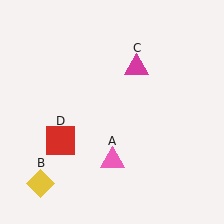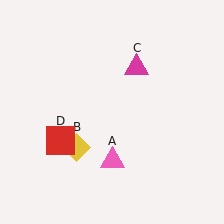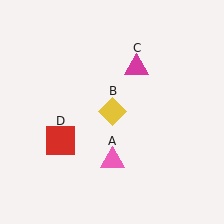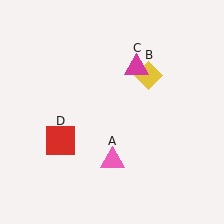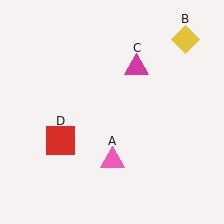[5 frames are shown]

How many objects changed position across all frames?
1 object changed position: yellow diamond (object B).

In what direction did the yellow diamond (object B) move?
The yellow diamond (object B) moved up and to the right.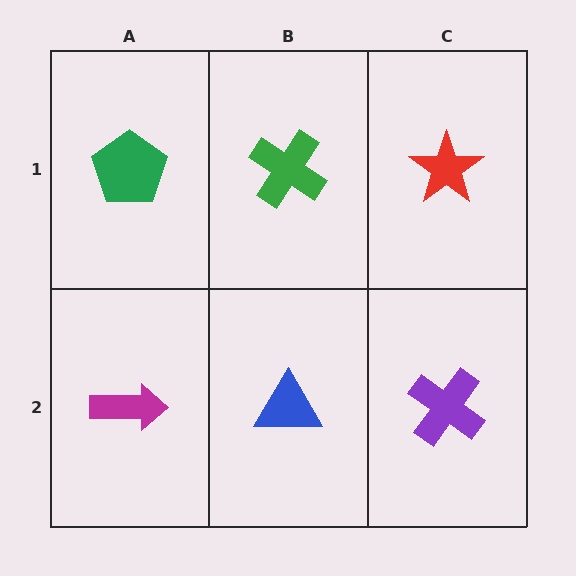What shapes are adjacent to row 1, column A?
A magenta arrow (row 2, column A), a green cross (row 1, column B).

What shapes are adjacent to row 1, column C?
A purple cross (row 2, column C), a green cross (row 1, column B).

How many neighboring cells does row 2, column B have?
3.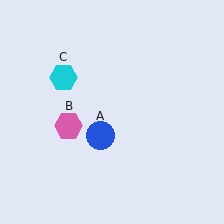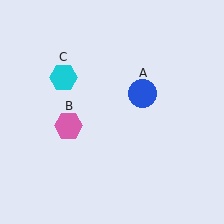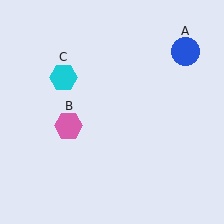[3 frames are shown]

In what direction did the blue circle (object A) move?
The blue circle (object A) moved up and to the right.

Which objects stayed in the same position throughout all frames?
Pink hexagon (object B) and cyan hexagon (object C) remained stationary.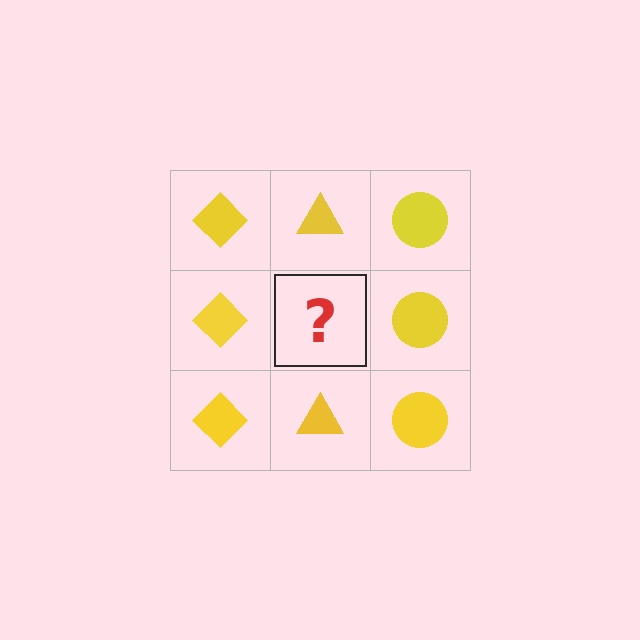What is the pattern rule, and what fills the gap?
The rule is that each column has a consistent shape. The gap should be filled with a yellow triangle.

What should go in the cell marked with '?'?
The missing cell should contain a yellow triangle.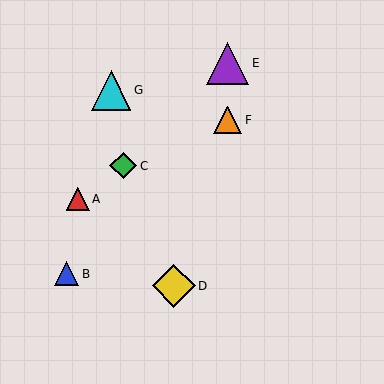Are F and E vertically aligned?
Yes, both are at x≈228.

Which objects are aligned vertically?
Objects E, F are aligned vertically.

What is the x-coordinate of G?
Object G is at x≈111.